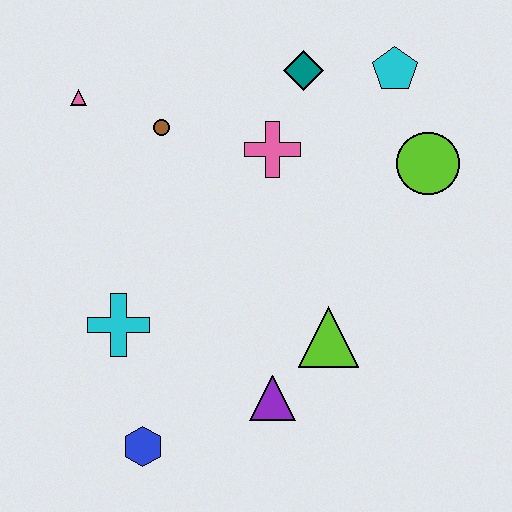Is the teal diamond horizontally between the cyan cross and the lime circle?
Yes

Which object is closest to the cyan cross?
The blue hexagon is closest to the cyan cross.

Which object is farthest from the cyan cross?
The cyan pentagon is farthest from the cyan cross.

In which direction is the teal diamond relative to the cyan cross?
The teal diamond is above the cyan cross.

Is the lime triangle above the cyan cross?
No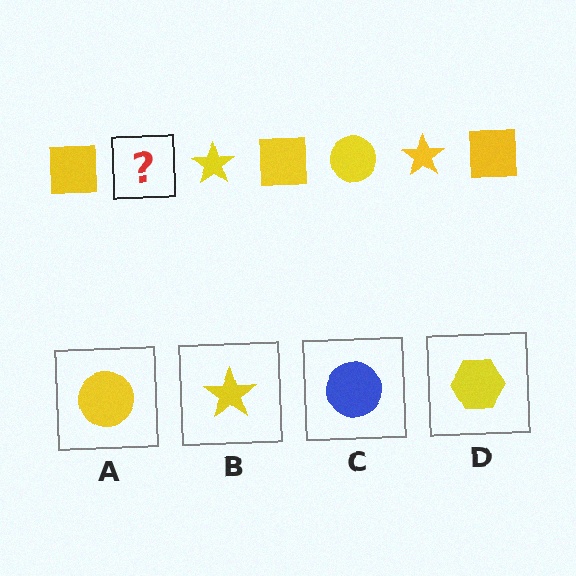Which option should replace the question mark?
Option A.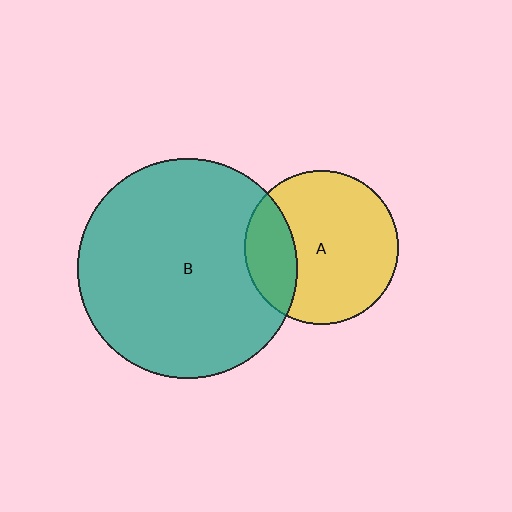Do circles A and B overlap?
Yes.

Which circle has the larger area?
Circle B (teal).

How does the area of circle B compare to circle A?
Approximately 2.0 times.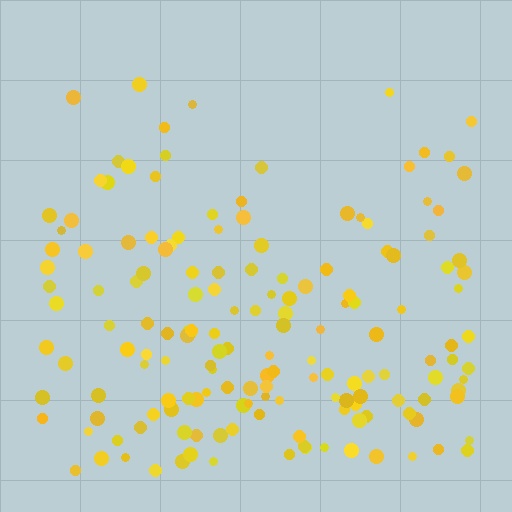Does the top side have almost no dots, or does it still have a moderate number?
Still a moderate number, just noticeably fewer than the bottom.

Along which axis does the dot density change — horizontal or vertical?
Vertical.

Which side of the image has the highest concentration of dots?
The bottom.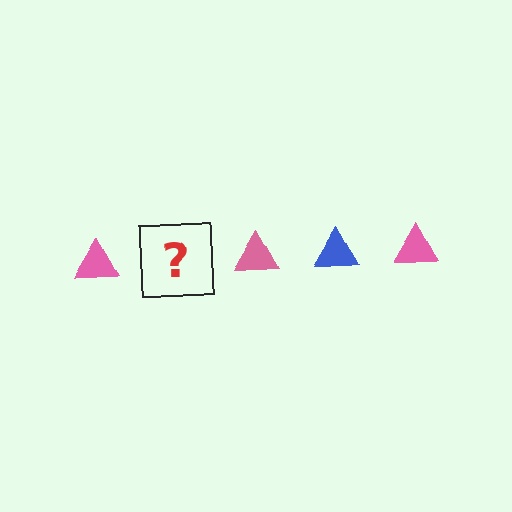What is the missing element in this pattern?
The missing element is a blue triangle.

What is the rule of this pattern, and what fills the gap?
The rule is that the pattern cycles through pink, blue triangles. The gap should be filled with a blue triangle.